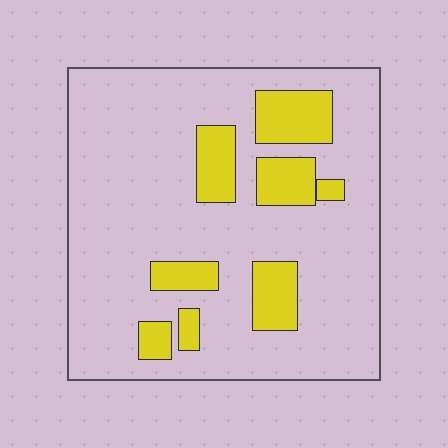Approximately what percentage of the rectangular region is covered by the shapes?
Approximately 20%.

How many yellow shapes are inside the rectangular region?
8.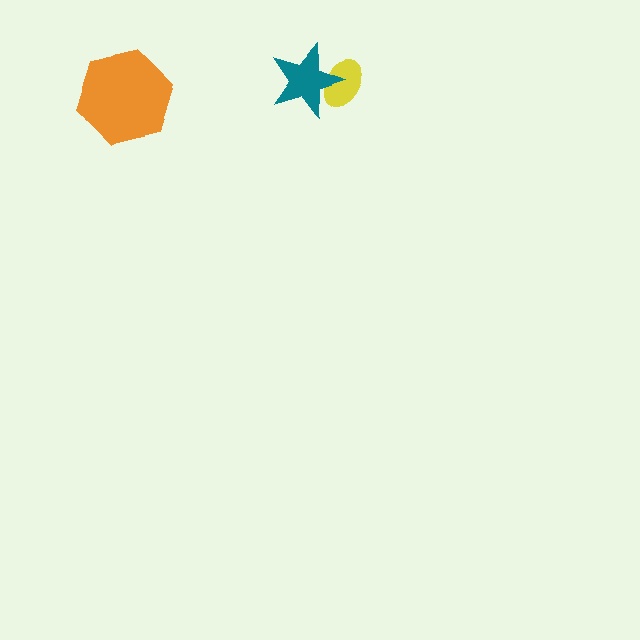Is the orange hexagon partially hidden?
No, no other shape covers it.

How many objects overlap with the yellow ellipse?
1 object overlaps with the yellow ellipse.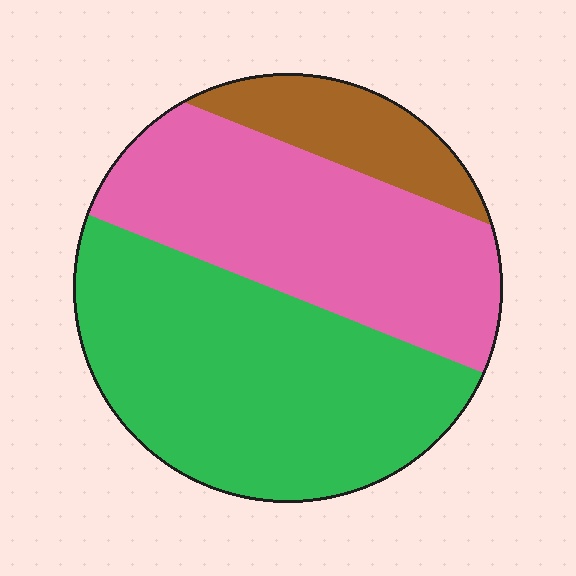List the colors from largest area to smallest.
From largest to smallest: green, pink, brown.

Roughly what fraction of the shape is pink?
Pink takes up about two fifths (2/5) of the shape.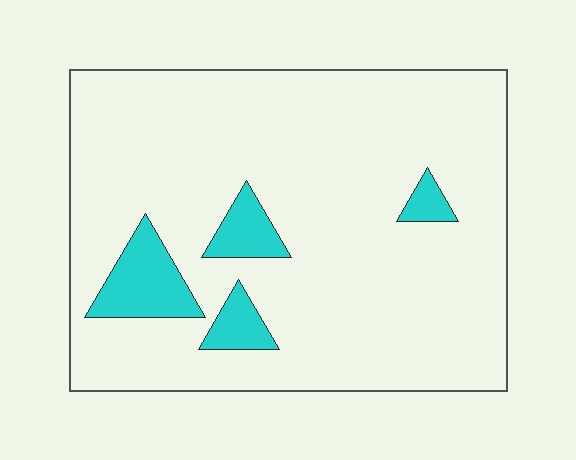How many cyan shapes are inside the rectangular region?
4.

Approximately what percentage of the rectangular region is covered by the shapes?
Approximately 10%.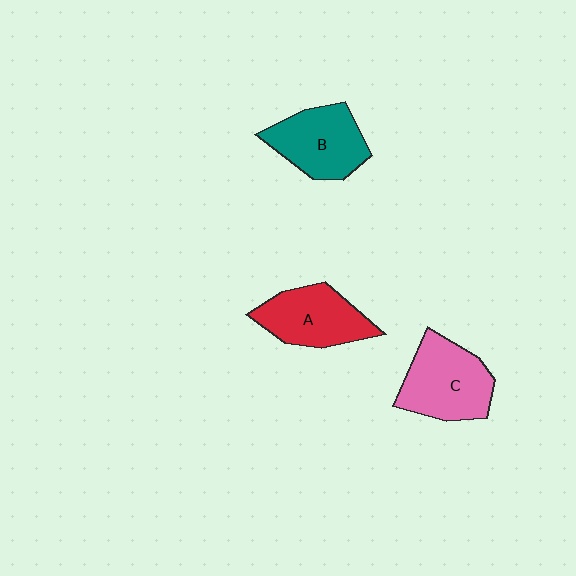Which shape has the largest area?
Shape C (pink).